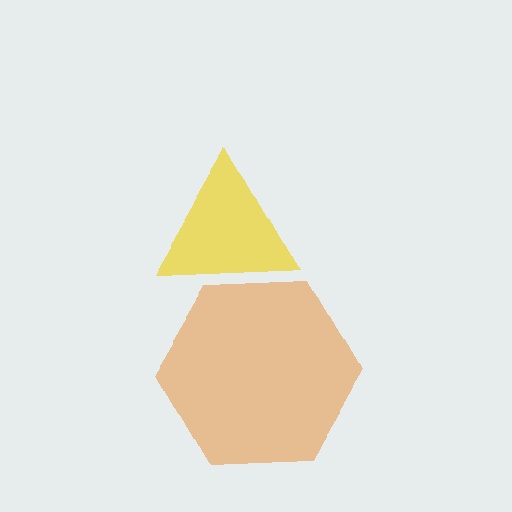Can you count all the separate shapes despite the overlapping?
Yes, there are 2 separate shapes.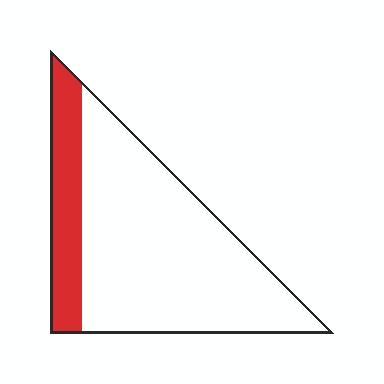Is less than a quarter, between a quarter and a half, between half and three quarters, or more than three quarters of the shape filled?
Less than a quarter.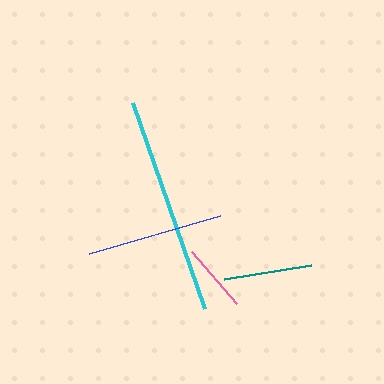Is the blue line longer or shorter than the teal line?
The blue line is longer than the teal line.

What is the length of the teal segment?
The teal segment is approximately 88 pixels long.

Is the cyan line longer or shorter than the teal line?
The cyan line is longer than the teal line.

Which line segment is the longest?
The cyan line is the longest at approximately 219 pixels.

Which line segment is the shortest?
The pink line is the shortest at approximately 68 pixels.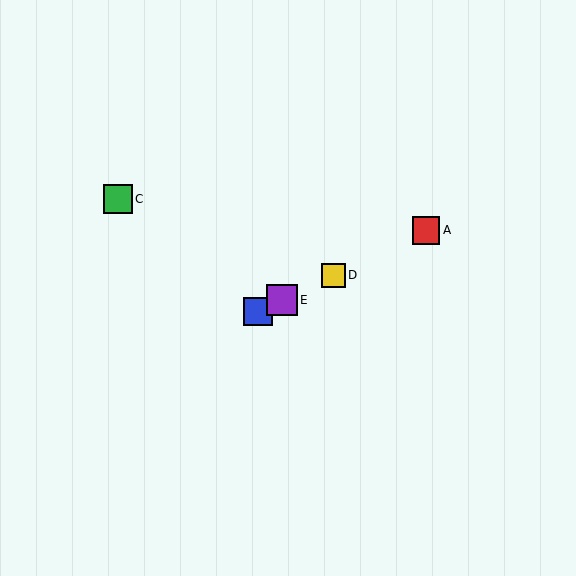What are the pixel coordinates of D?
Object D is at (333, 275).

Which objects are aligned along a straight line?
Objects A, B, D, E are aligned along a straight line.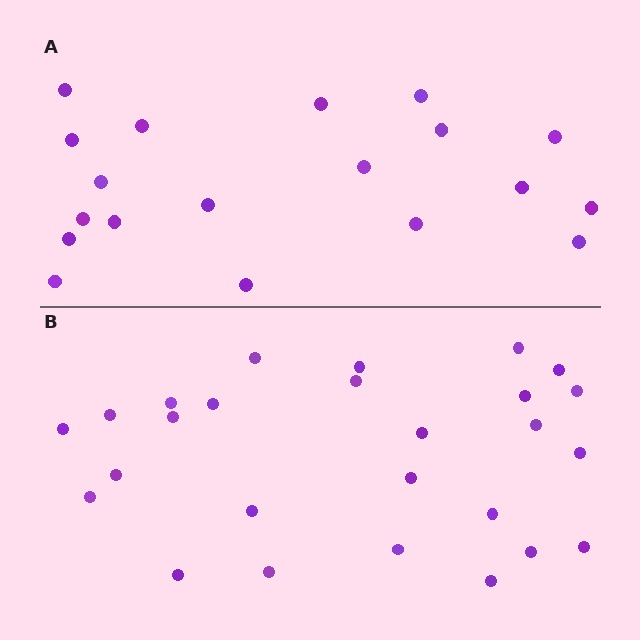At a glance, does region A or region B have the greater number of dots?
Region B (the bottom region) has more dots.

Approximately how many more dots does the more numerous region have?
Region B has roughly 8 or so more dots than region A.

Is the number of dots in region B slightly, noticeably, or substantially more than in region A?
Region B has noticeably more, but not dramatically so. The ratio is roughly 1.4 to 1.